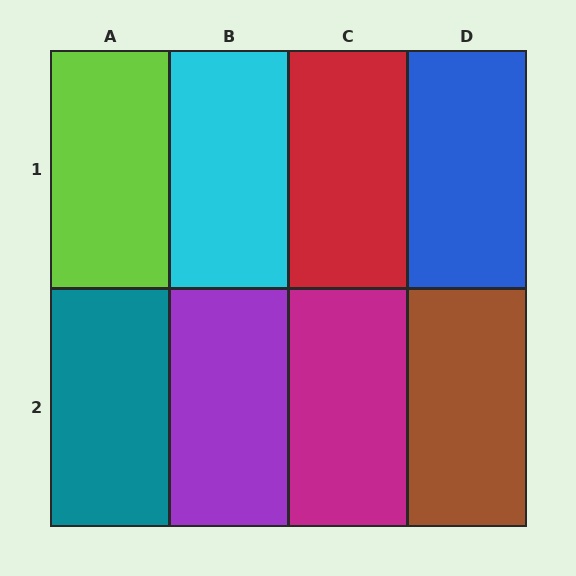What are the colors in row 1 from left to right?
Lime, cyan, red, blue.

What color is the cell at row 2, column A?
Teal.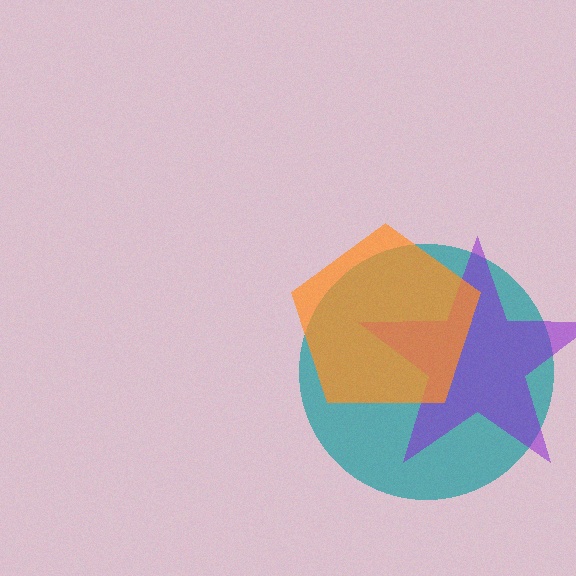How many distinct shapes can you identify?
There are 3 distinct shapes: a teal circle, a purple star, an orange pentagon.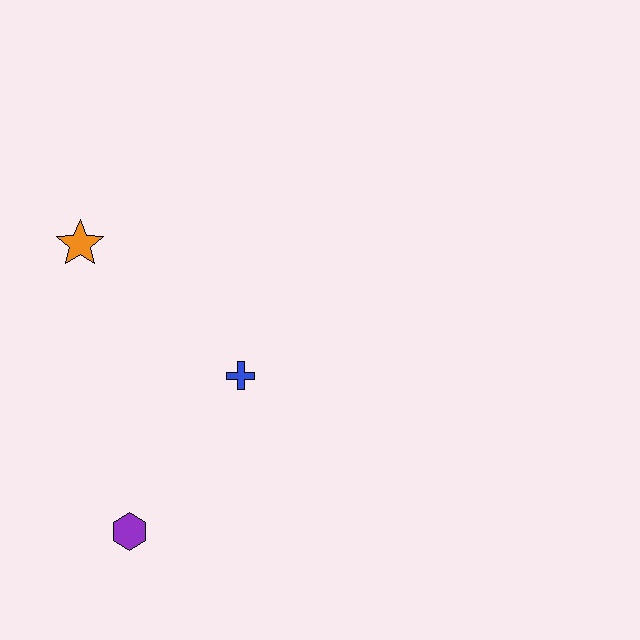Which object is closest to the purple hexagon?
The blue cross is closest to the purple hexagon.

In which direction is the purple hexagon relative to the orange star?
The purple hexagon is below the orange star.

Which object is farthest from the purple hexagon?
The orange star is farthest from the purple hexagon.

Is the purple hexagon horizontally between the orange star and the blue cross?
Yes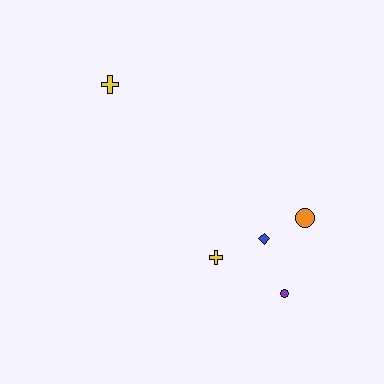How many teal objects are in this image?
There are no teal objects.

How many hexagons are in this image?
There are no hexagons.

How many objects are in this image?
There are 5 objects.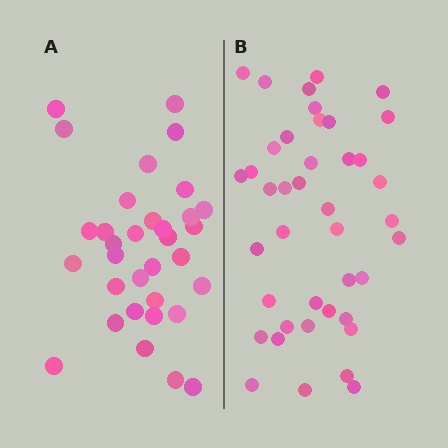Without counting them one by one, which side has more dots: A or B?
Region B (the right region) has more dots.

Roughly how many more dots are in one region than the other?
Region B has roughly 8 or so more dots than region A.